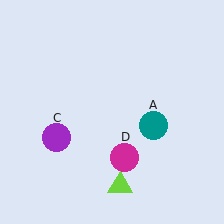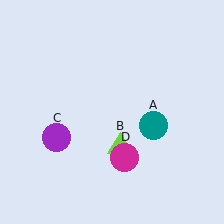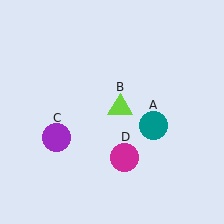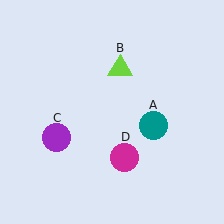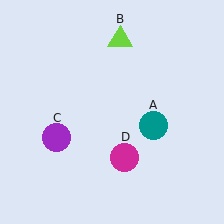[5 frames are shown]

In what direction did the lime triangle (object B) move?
The lime triangle (object B) moved up.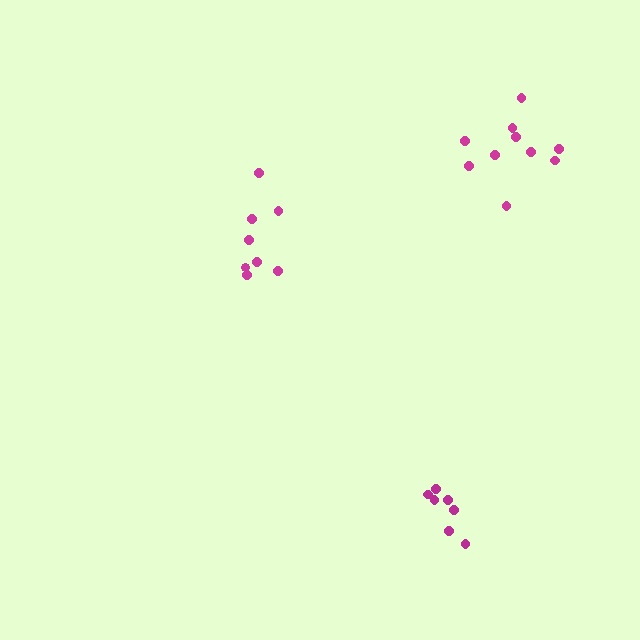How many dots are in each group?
Group 1: 7 dots, Group 2: 8 dots, Group 3: 10 dots (25 total).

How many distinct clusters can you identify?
There are 3 distinct clusters.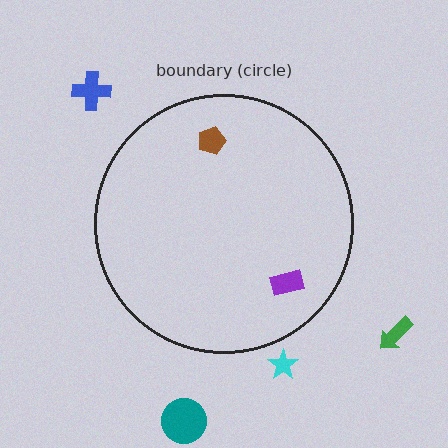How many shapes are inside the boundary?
2 inside, 4 outside.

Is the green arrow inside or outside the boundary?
Outside.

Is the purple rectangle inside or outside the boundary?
Inside.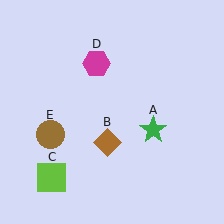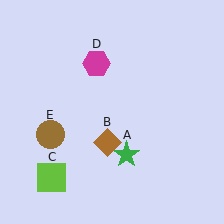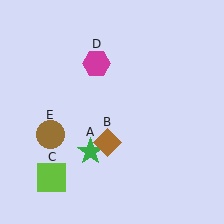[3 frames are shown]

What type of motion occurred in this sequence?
The green star (object A) rotated clockwise around the center of the scene.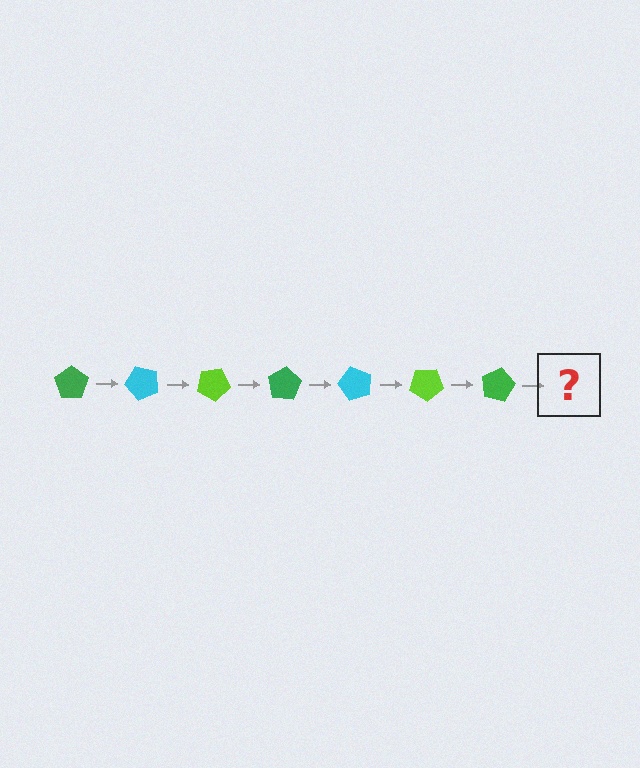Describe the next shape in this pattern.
It should be a cyan pentagon, rotated 350 degrees from the start.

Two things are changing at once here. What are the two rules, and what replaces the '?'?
The two rules are that it rotates 50 degrees each step and the color cycles through green, cyan, and lime. The '?' should be a cyan pentagon, rotated 350 degrees from the start.